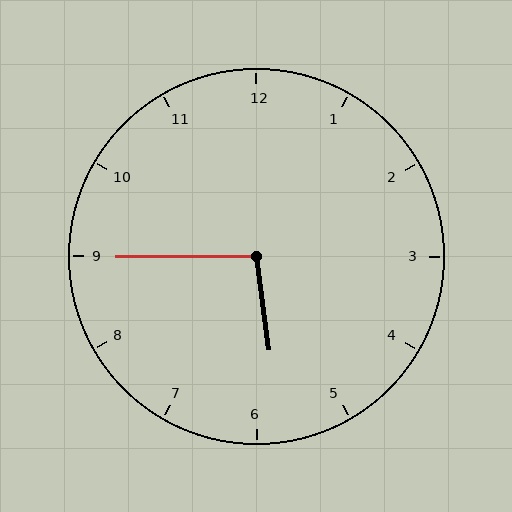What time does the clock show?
5:45.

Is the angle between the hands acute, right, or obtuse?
It is obtuse.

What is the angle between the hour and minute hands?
Approximately 98 degrees.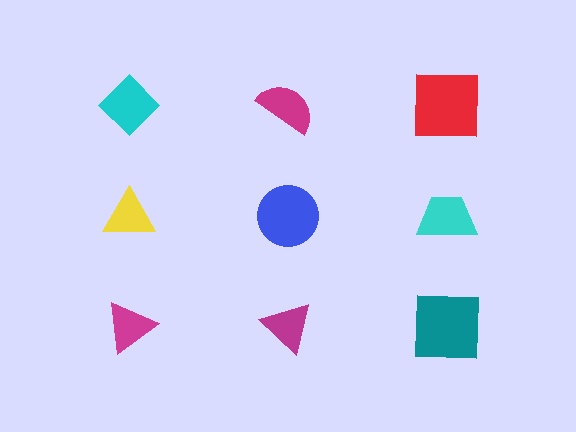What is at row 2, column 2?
A blue circle.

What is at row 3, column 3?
A teal square.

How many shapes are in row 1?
3 shapes.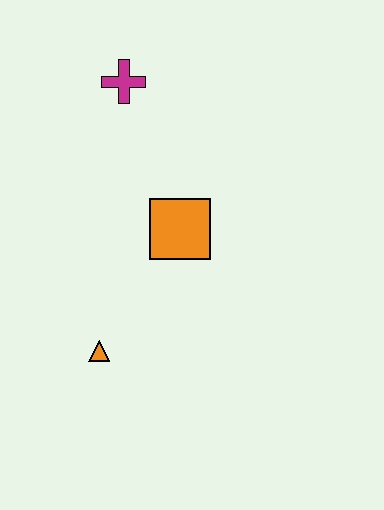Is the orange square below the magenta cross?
Yes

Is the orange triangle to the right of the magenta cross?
No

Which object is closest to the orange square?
The orange triangle is closest to the orange square.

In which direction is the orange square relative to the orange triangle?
The orange square is above the orange triangle.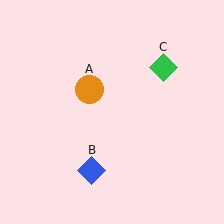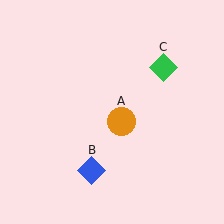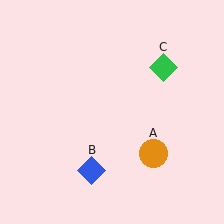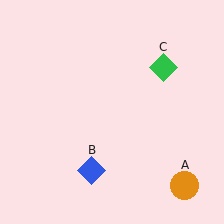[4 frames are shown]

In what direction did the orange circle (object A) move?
The orange circle (object A) moved down and to the right.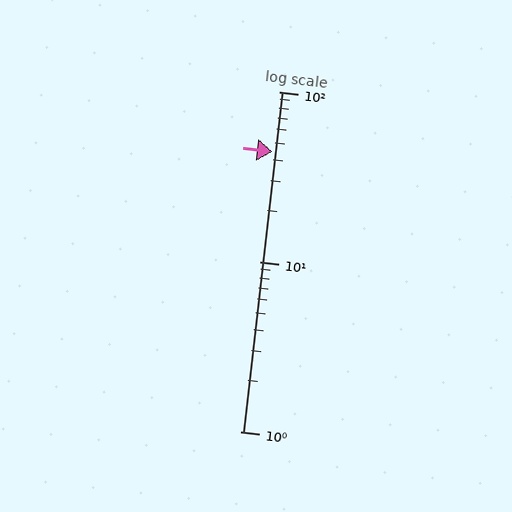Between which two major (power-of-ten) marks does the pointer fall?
The pointer is between 10 and 100.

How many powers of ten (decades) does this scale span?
The scale spans 2 decades, from 1 to 100.